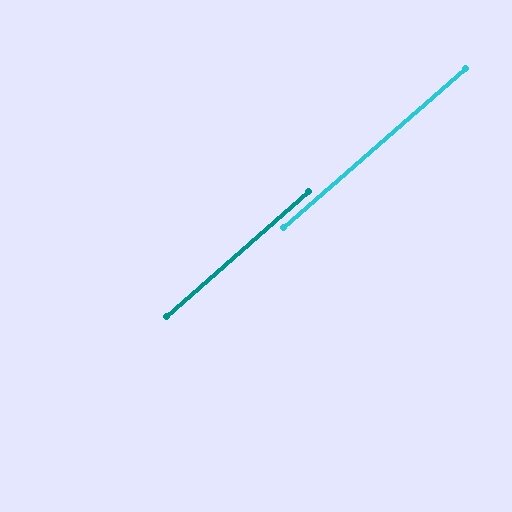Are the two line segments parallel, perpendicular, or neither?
Parallel — their directions differ by only 0.2°.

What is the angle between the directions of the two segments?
Approximately 0 degrees.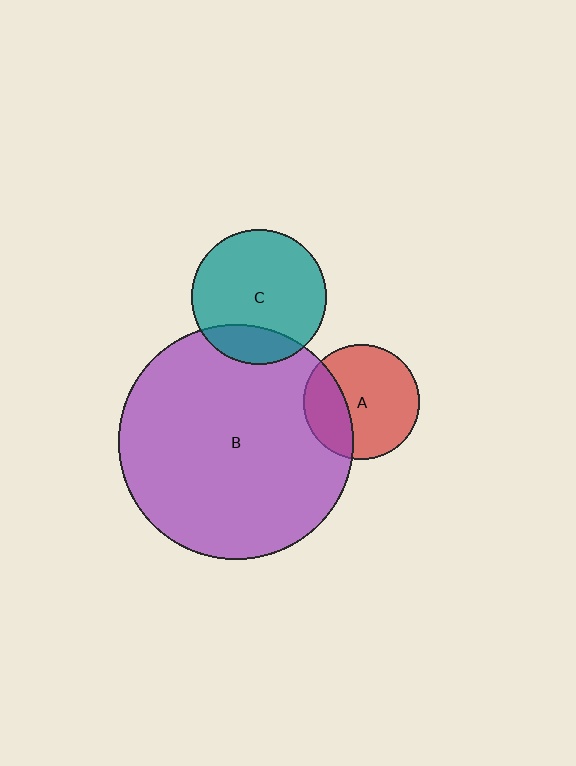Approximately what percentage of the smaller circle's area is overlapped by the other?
Approximately 20%.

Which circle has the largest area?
Circle B (purple).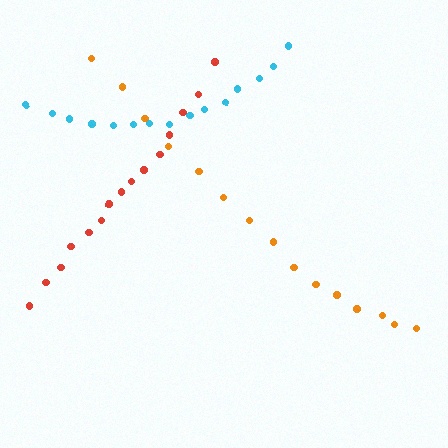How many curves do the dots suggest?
There are 3 distinct paths.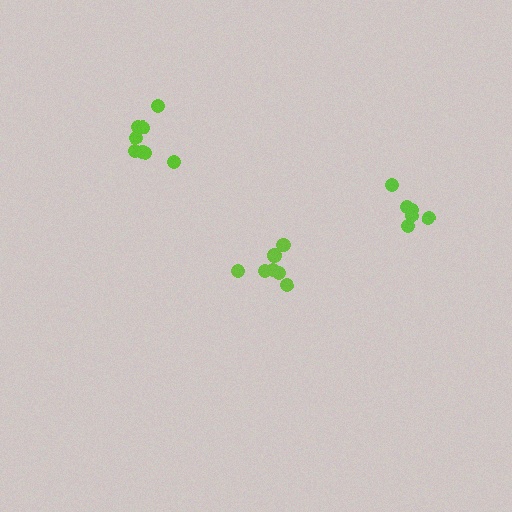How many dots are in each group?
Group 1: 8 dots, Group 2: 7 dots, Group 3: 6 dots (21 total).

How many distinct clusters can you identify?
There are 3 distinct clusters.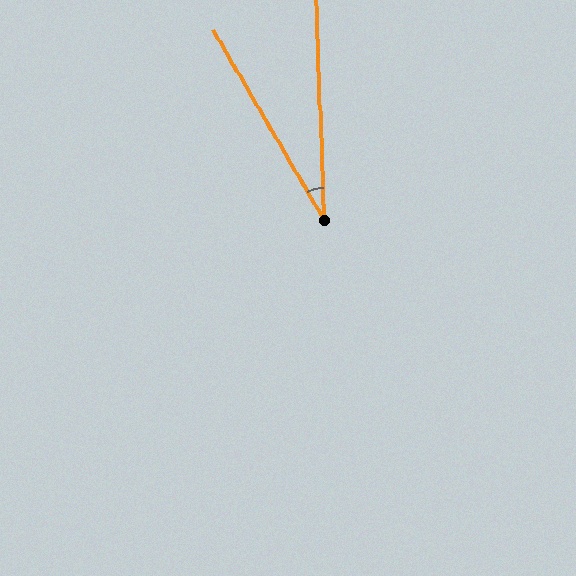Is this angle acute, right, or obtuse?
It is acute.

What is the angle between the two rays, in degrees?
Approximately 28 degrees.